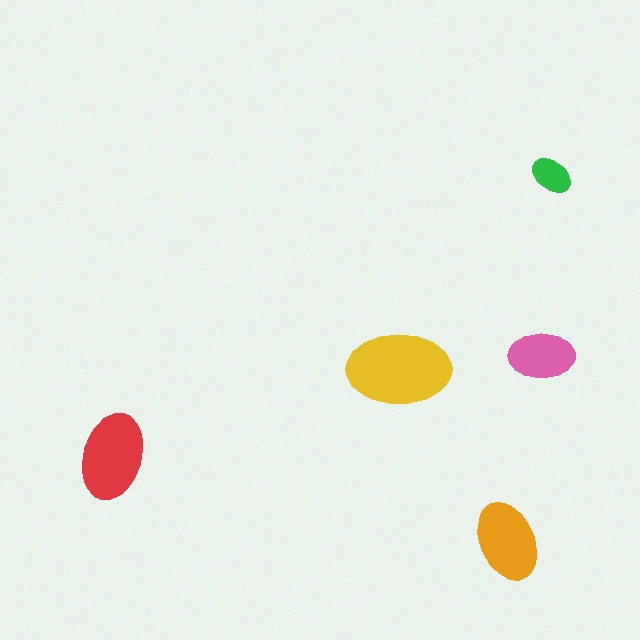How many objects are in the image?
There are 5 objects in the image.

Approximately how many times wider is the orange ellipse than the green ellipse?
About 2 times wider.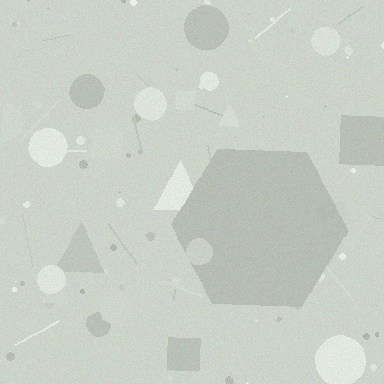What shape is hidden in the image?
A hexagon is hidden in the image.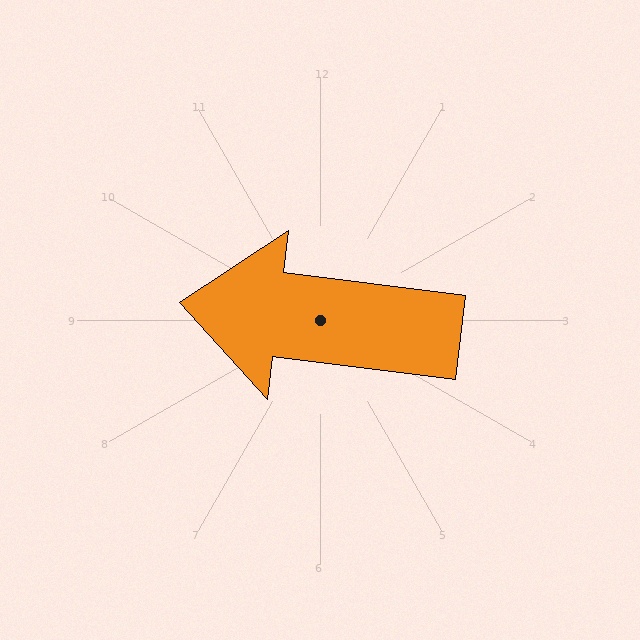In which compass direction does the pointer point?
West.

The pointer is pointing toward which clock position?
Roughly 9 o'clock.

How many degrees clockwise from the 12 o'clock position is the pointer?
Approximately 277 degrees.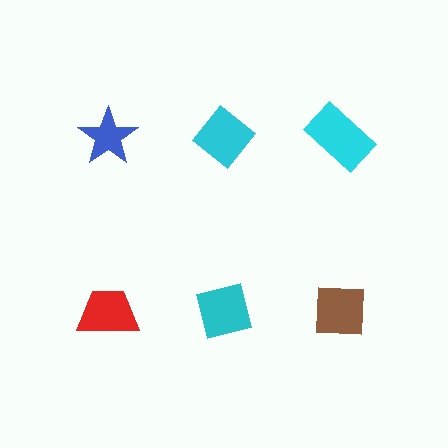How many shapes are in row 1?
3 shapes.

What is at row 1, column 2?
A cyan diamond.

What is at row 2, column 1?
A red trapezoid.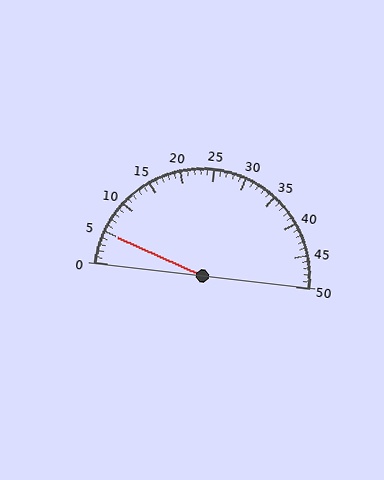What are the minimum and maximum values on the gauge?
The gauge ranges from 0 to 50.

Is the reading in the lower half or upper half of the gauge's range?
The reading is in the lower half of the range (0 to 50).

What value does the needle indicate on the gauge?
The needle indicates approximately 5.